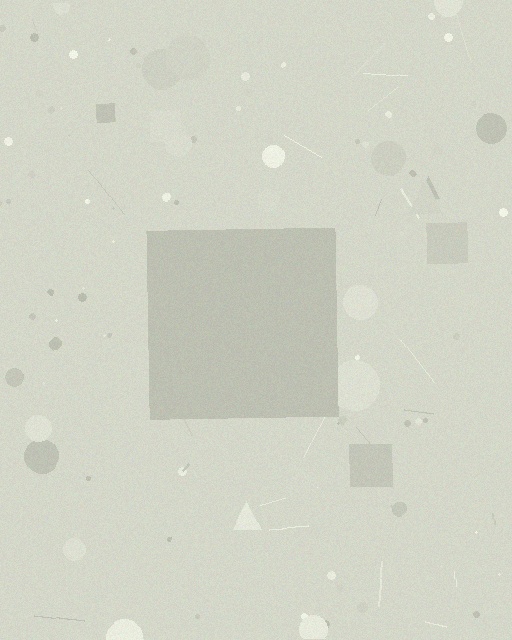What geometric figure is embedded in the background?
A square is embedded in the background.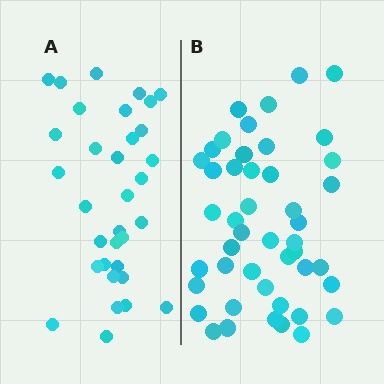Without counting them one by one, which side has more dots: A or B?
Region B (the right region) has more dots.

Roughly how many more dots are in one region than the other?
Region B has approximately 15 more dots than region A.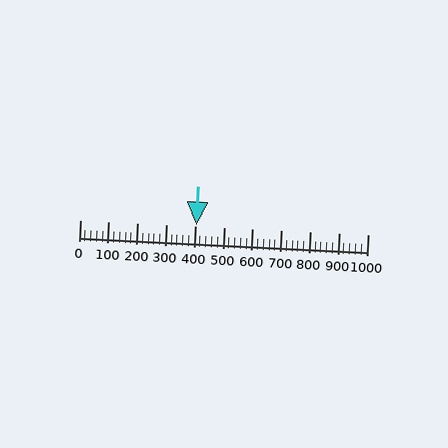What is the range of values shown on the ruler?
The ruler shows values from 0 to 1000.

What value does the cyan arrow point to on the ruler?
The cyan arrow points to approximately 405.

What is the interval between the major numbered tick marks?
The major tick marks are spaced 100 units apart.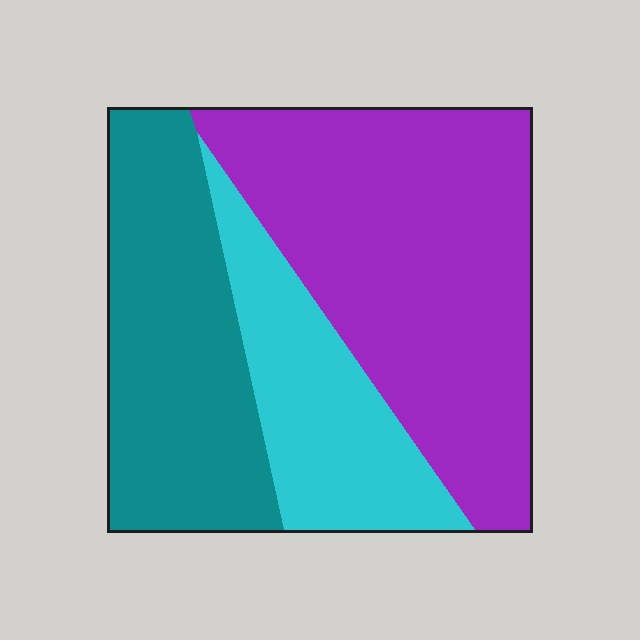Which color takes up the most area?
Purple, at roughly 50%.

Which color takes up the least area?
Cyan, at roughly 20%.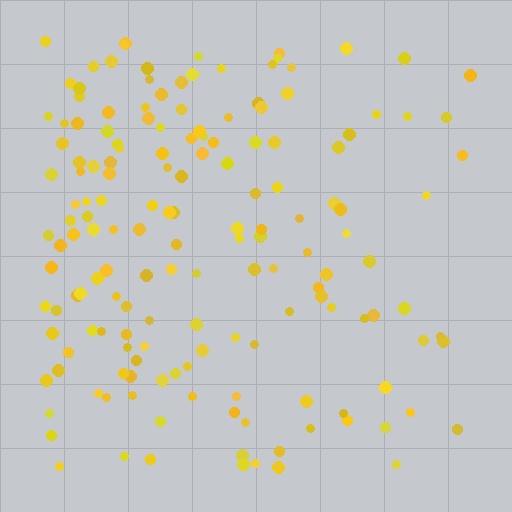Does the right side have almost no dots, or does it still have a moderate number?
Still a moderate number, just noticeably fewer than the left.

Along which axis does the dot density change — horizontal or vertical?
Horizontal.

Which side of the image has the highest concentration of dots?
The left.